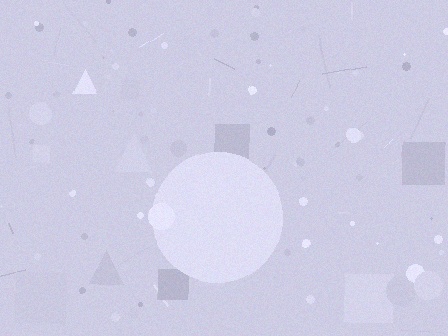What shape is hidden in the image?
A circle is hidden in the image.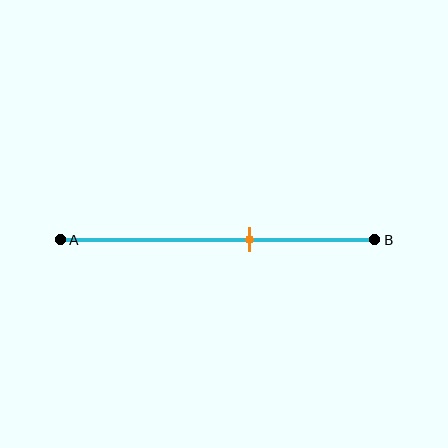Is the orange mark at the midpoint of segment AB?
No, the mark is at about 60% from A, not at the 50% midpoint.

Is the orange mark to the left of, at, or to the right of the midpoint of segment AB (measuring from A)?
The orange mark is to the right of the midpoint of segment AB.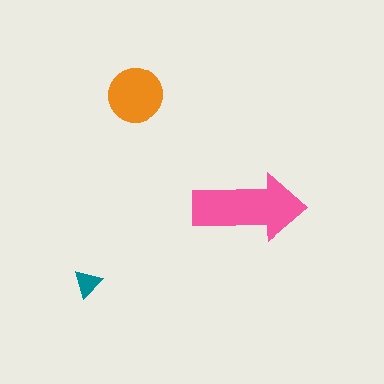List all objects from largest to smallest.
The pink arrow, the orange circle, the teal triangle.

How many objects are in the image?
There are 3 objects in the image.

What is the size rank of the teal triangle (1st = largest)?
3rd.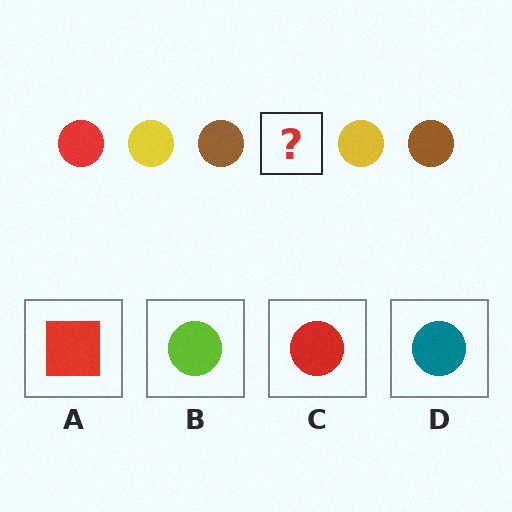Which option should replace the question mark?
Option C.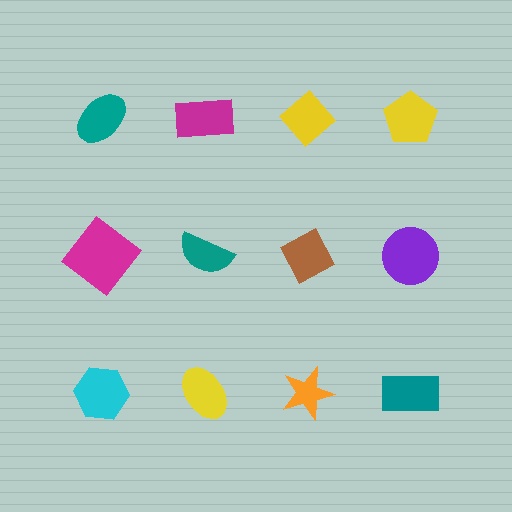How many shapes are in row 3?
4 shapes.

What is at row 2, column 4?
A purple circle.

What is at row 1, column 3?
A yellow diamond.